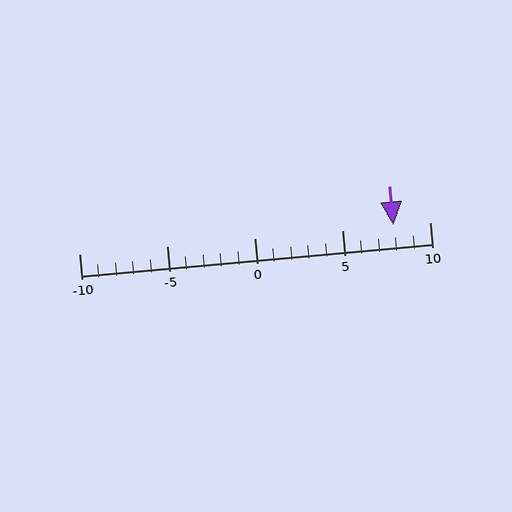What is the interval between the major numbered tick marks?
The major tick marks are spaced 5 units apart.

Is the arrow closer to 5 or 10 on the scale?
The arrow is closer to 10.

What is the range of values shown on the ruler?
The ruler shows values from -10 to 10.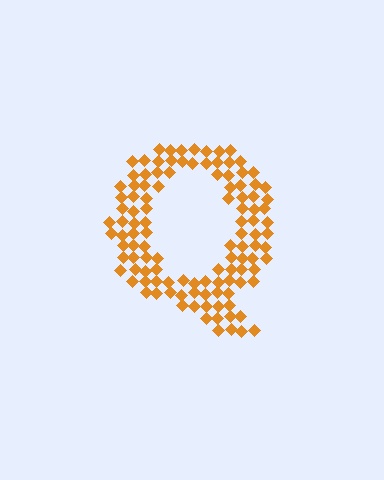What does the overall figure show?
The overall figure shows the letter Q.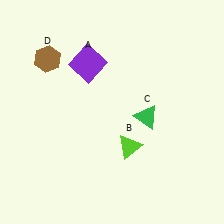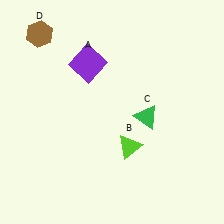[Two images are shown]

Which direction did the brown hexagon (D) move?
The brown hexagon (D) moved up.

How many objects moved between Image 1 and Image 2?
1 object moved between the two images.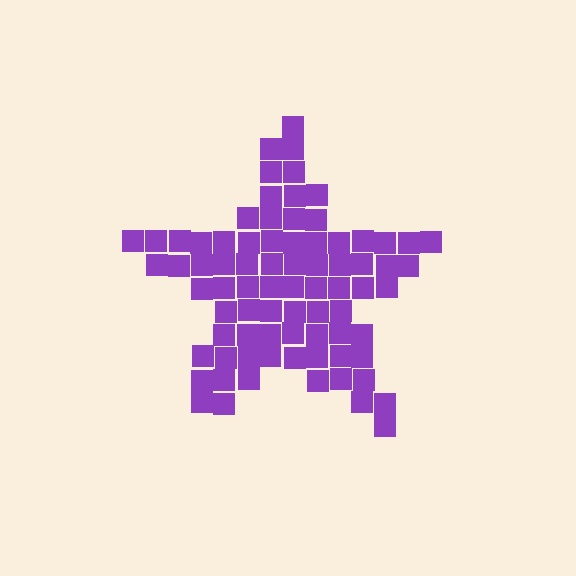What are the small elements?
The small elements are squares.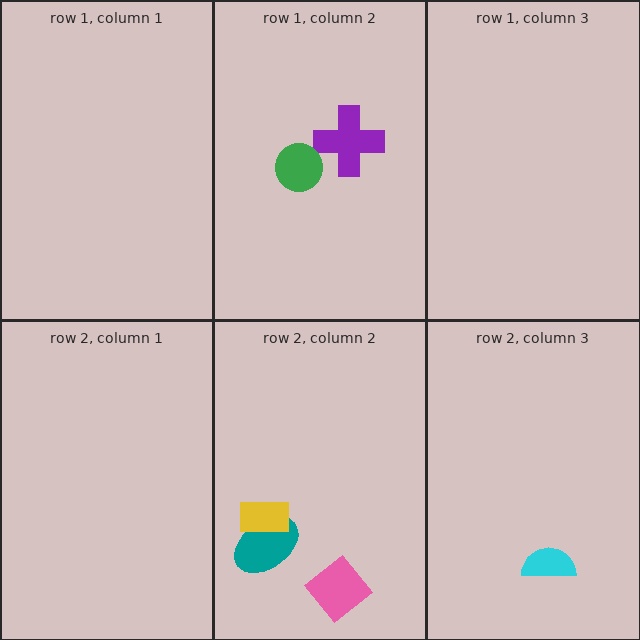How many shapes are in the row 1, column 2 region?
2.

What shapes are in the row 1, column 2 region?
The purple cross, the green circle.